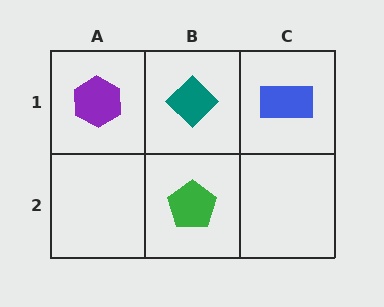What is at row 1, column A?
A purple hexagon.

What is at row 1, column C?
A blue rectangle.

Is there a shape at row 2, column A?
No, that cell is empty.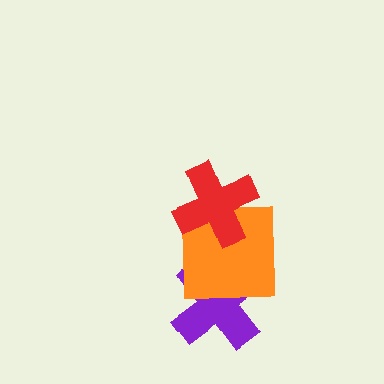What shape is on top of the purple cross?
The orange square is on top of the purple cross.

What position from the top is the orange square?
The orange square is 2nd from the top.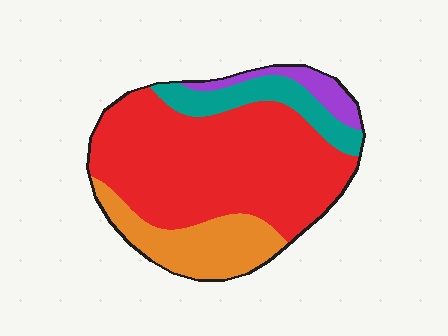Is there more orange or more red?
Red.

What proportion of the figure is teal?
Teal covers roughly 15% of the figure.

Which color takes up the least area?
Purple, at roughly 5%.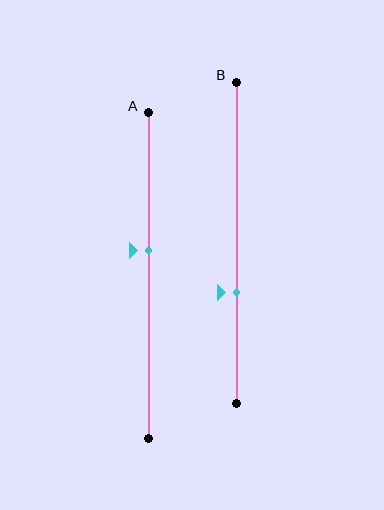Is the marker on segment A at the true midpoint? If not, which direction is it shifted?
No, the marker on segment A is shifted upward by about 8% of the segment length.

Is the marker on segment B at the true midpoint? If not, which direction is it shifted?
No, the marker on segment B is shifted downward by about 15% of the segment length.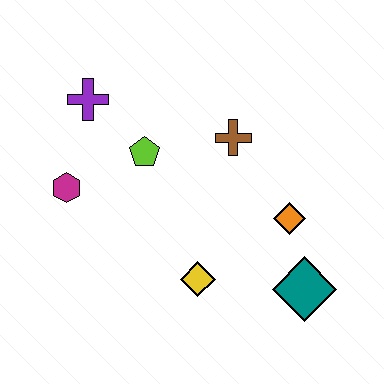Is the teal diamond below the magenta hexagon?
Yes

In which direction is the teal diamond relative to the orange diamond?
The teal diamond is below the orange diamond.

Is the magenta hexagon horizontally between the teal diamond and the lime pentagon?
No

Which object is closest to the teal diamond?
The orange diamond is closest to the teal diamond.